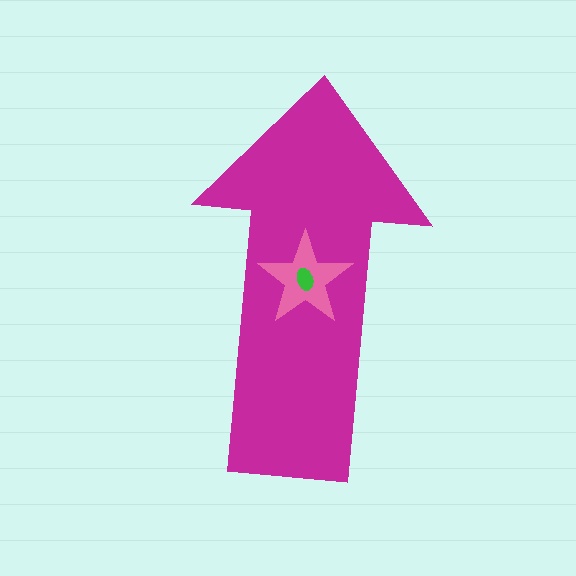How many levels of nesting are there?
3.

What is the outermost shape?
The magenta arrow.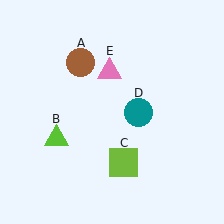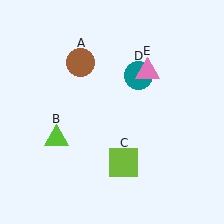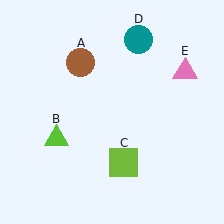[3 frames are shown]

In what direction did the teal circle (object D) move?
The teal circle (object D) moved up.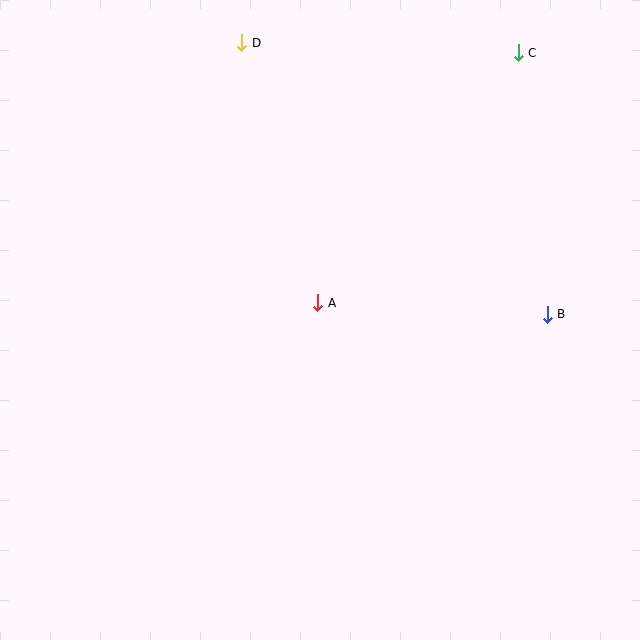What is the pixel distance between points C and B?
The distance between C and B is 263 pixels.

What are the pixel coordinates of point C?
Point C is at (518, 53).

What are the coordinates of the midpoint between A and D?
The midpoint between A and D is at (280, 173).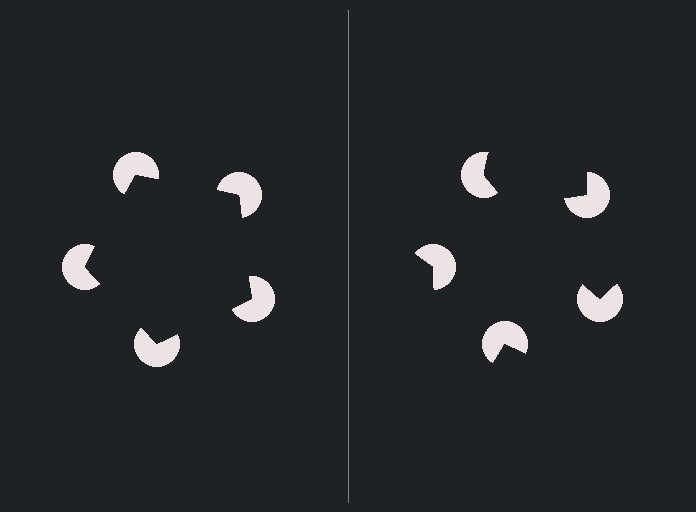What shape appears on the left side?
An illusory pentagon.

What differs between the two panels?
The pac-man discs are positioned identically on both sides; only the wedge orientations differ. On the left they align to a pentagon; on the right they are misaligned.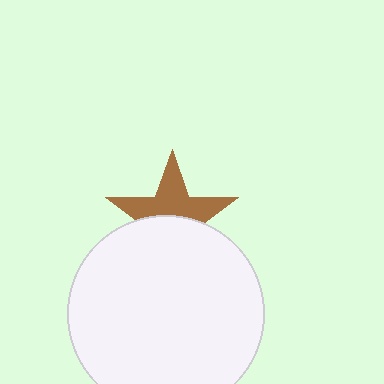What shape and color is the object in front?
The object in front is a white circle.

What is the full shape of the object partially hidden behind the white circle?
The partially hidden object is a brown star.